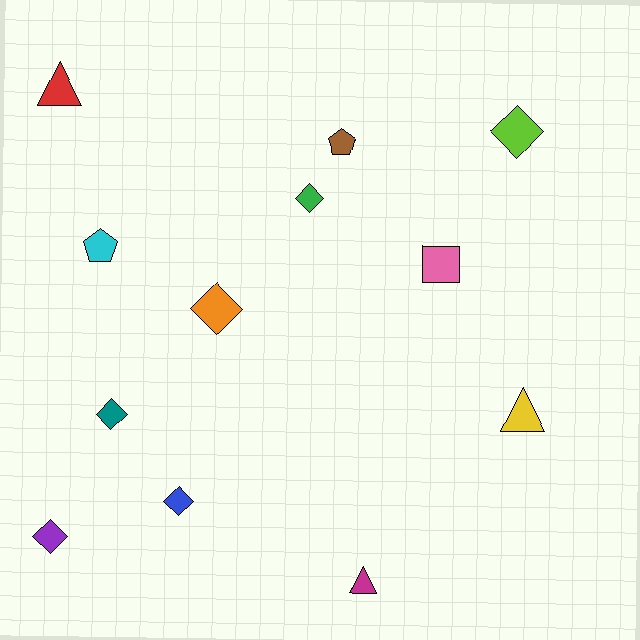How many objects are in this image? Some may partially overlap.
There are 12 objects.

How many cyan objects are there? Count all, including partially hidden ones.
There is 1 cyan object.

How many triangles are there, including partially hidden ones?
There are 3 triangles.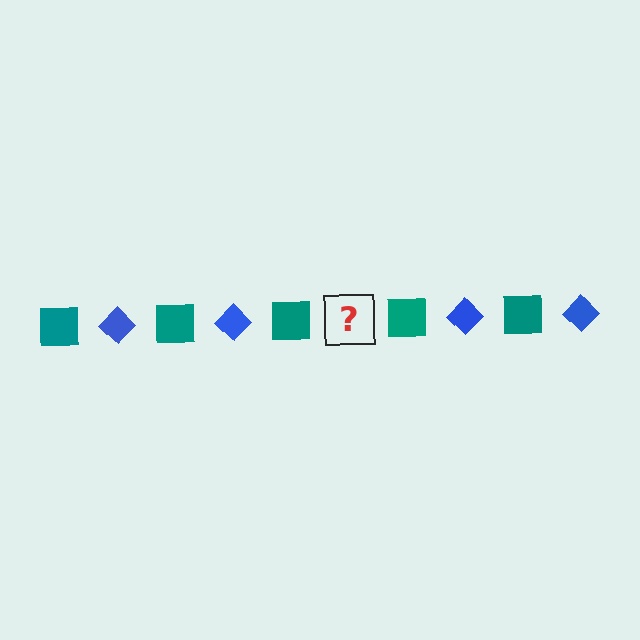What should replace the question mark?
The question mark should be replaced with a blue diamond.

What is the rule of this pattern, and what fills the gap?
The rule is that the pattern alternates between teal square and blue diamond. The gap should be filled with a blue diamond.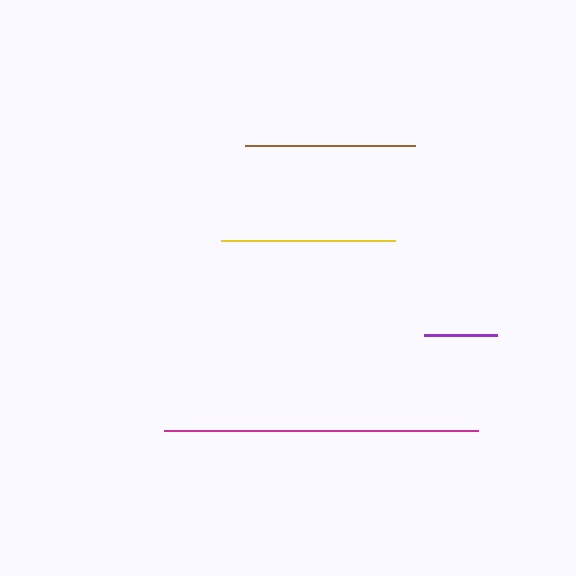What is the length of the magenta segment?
The magenta segment is approximately 314 pixels long.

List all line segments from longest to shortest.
From longest to shortest: magenta, yellow, brown, purple.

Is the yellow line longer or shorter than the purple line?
The yellow line is longer than the purple line.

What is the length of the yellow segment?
The yellow segment is approximately 174 pixels long.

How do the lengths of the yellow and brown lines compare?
The yellow and brown lines are approximately the same length.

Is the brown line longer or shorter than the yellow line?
The yellow line is longer than the brown line.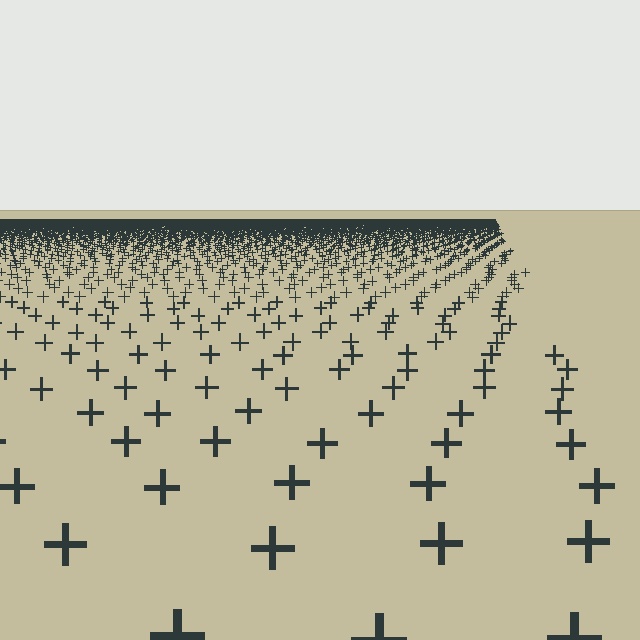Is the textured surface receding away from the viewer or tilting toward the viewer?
The surface is receding away from the viewer. Texture elements get smaller and denser toward the top.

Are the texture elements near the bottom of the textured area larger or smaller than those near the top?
Larger. Near the bottom, elements are closer to the viewer and appear at a bigger on-screen size.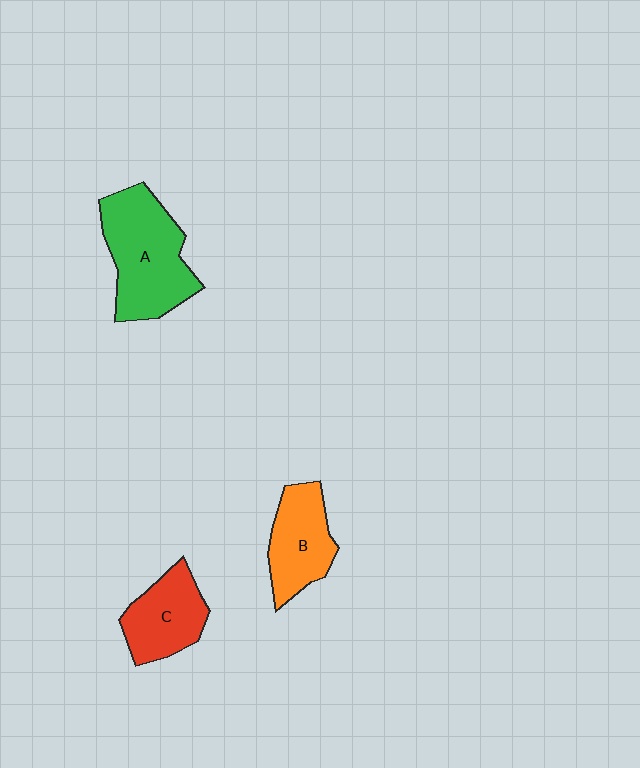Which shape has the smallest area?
Shape C (red).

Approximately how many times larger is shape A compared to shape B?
Approximately 1.5 times.